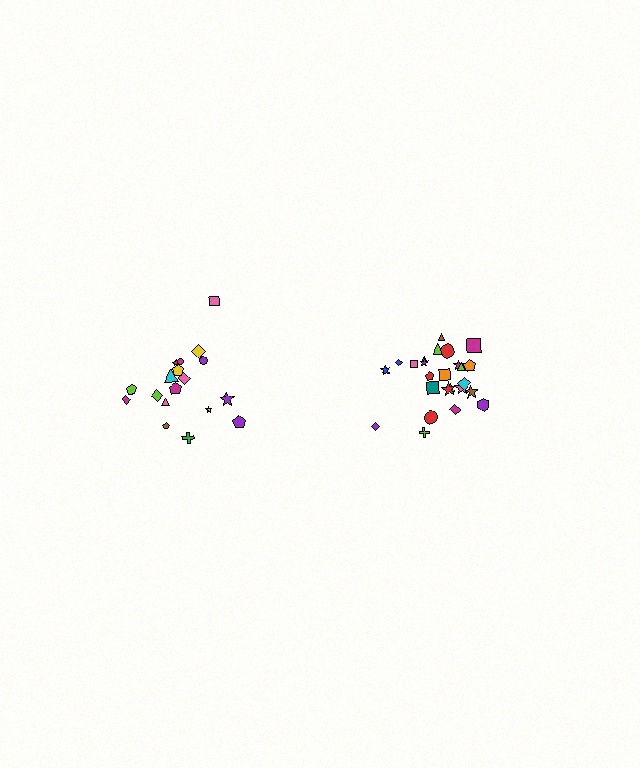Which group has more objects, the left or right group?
The right group.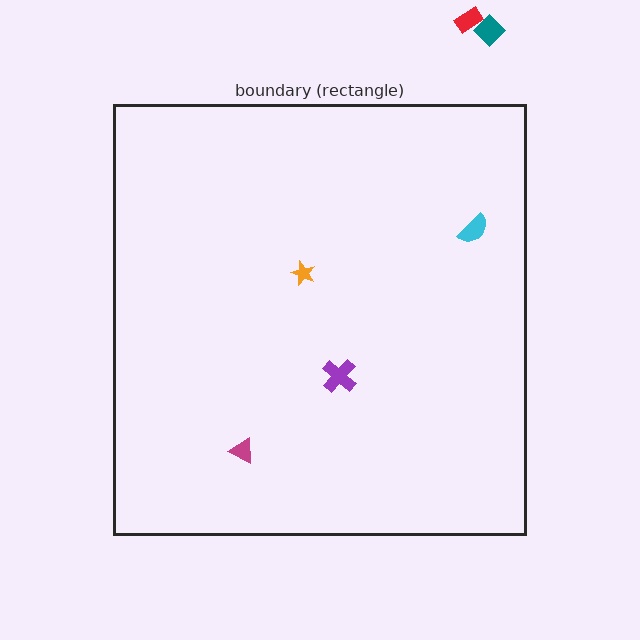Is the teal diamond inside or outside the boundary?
Outside.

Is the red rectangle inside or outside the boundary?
Outside.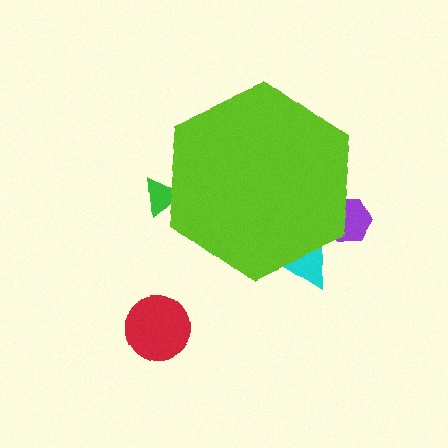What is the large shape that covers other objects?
A lime hexagon.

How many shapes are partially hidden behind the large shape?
3 shapes are partially hidden.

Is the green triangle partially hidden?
Yes, the green triangle is partially hidden behind the lime hexagon.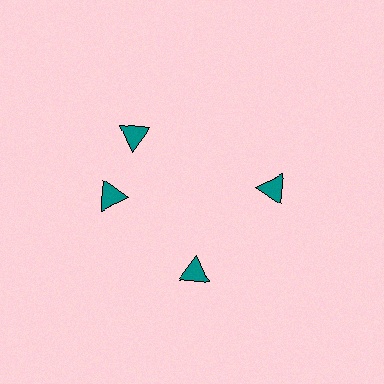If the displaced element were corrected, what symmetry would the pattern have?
It would have 4-fold rotational symmetry — the pattern would map onto itself every 90 degrees.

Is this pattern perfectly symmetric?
No. The 4 teal triangles are arranged in a ring, but one element near the 12 o'clock position is rotated out of alignment along the ring, breaking the 4-fold rotational symmetry.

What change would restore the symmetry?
The symmetry would be restored by rotating it back into even spacing with its neighbors so that all 4 triangles sit at equal angles and equal distance from the center.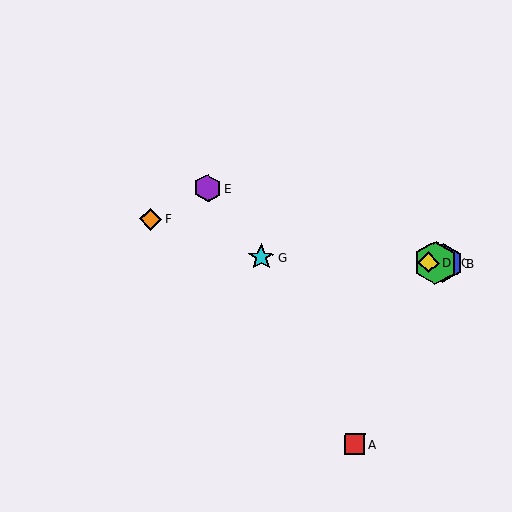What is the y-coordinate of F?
Object F is at y≈219.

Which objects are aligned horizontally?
Objects B, C, D, G are aligned horizontally.